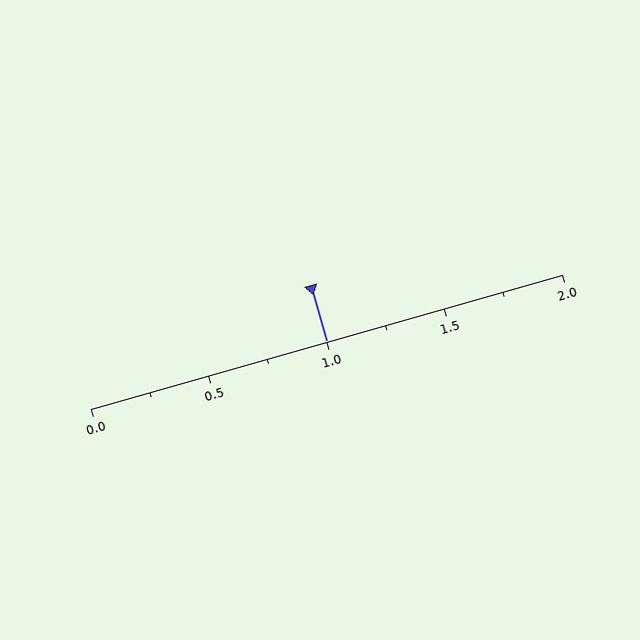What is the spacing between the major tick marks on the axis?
The major ticks are spaced 0.5 apart.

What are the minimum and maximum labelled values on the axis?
The axis runs from 0.0 to 2.0.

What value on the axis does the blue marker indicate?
The marker indicates approximately 1.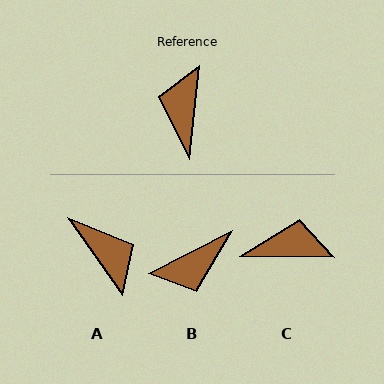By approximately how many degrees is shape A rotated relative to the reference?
Approximately 139 degrees clockwise.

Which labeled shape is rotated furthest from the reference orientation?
A, about 139 degrees away.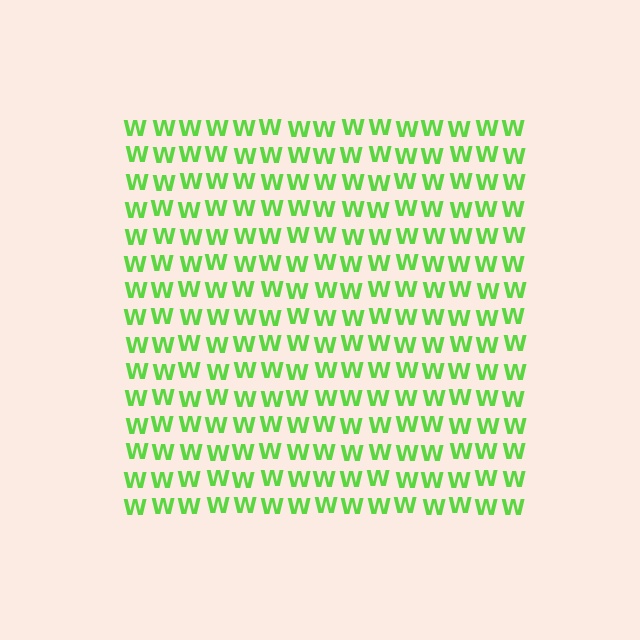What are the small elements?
The small elements are letter W's.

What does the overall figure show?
The overall figure shows a square.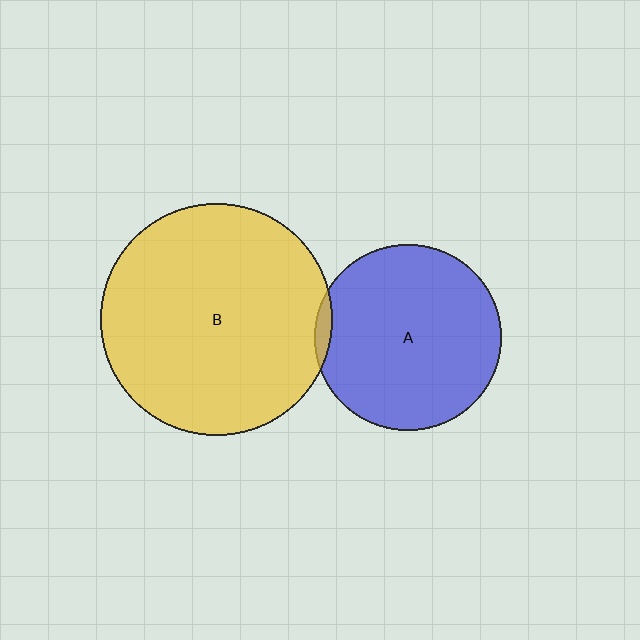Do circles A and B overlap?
Yes.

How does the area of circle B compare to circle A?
Approximately 1.6 times.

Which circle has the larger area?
Circle B (yellow).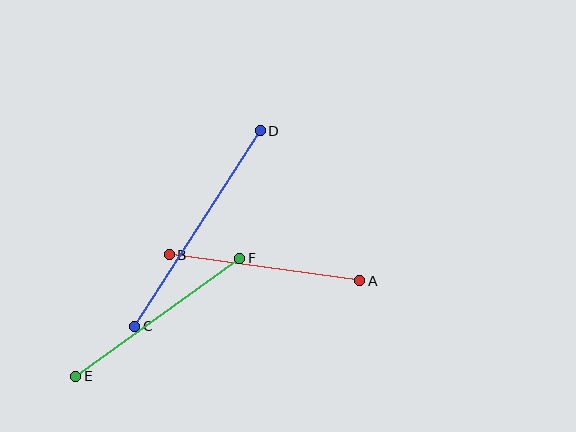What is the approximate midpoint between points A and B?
The midpoint is at approximately (265, 268) pixels.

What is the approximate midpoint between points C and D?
The midpoint is at approximately (198, 228) pixels.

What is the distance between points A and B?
The distance is approximately 192 pixels.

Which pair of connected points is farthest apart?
Points C and D are farthest apart.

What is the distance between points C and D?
The distance is approximately 232 pixels.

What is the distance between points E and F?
The distance is approximately 202 pixels.